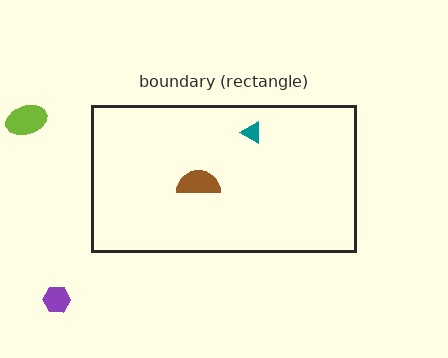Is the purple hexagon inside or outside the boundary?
Outside.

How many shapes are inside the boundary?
2 inside, 2 outside.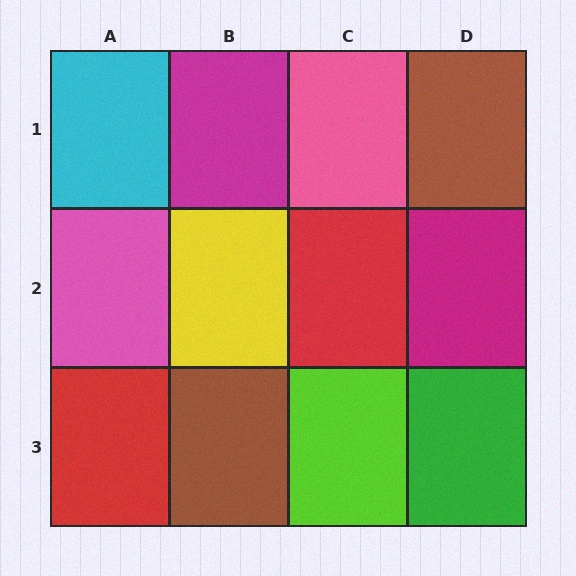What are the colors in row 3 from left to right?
Red, brown, lime, green.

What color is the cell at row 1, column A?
Cyan.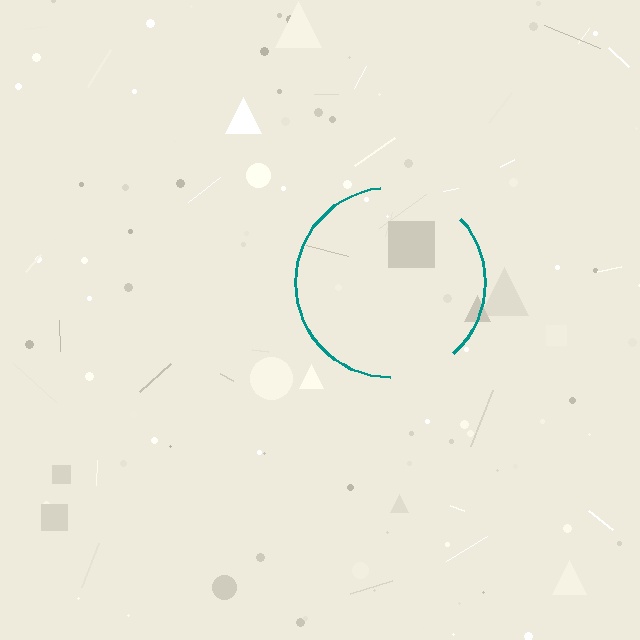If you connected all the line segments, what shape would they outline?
They would outline a circle.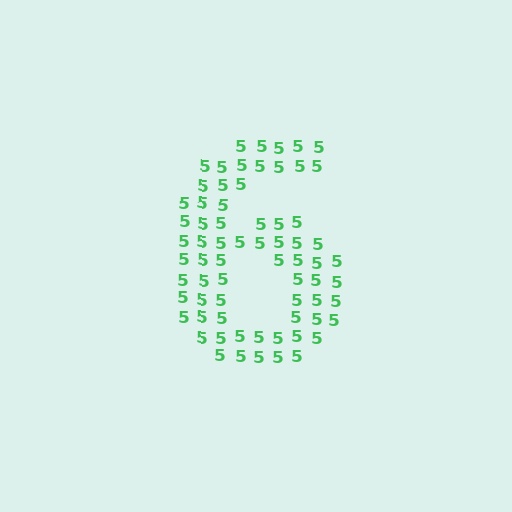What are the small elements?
The small elements are digit 5's.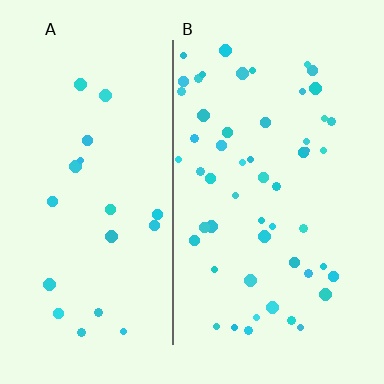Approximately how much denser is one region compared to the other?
Approximately 2.6× — region B over region A.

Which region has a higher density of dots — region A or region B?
B (the right).